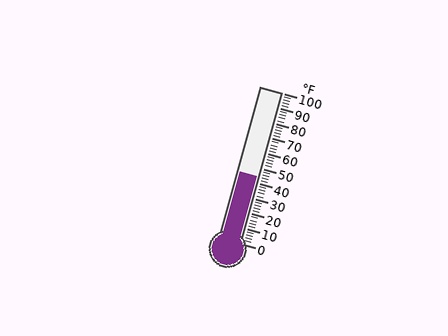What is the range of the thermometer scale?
The thermometer scale ranges from 0°F to 100°F.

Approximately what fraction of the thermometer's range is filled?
The thermometer is filled to approximately 45% of its range.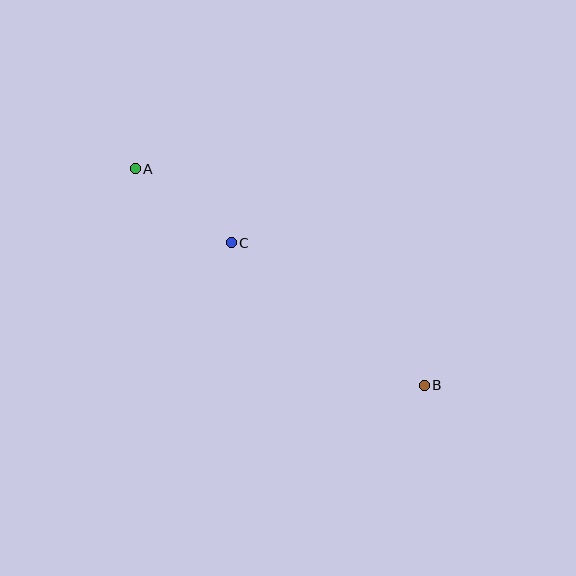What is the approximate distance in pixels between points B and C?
The distance between B and C is approximately 240 pixels.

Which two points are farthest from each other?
Points A and B are farthest from each other.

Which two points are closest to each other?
Points A and C are closest to each other.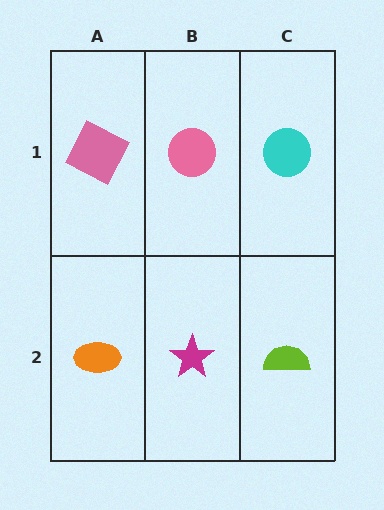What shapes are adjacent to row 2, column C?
A cyan circle (row 1, column C), a magenta star (row 2, column B).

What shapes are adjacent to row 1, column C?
A lime semicircle (row 2, column C), a pink circle (row 1, column B).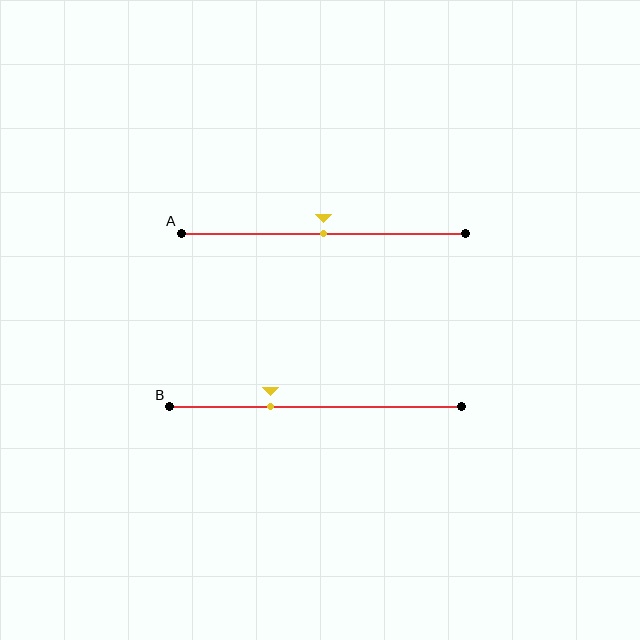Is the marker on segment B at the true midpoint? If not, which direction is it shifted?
No, the marker on segment B is shifted to the left by about 15% of the segment length.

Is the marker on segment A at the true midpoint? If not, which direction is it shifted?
Yes, the marker on segment A is at the true midpoint.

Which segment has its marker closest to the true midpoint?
Segment A has its marker closest to the true midpoint.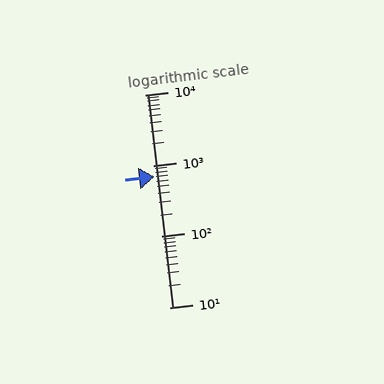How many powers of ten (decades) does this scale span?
The scale spans 3 decades, from 10 to 10000.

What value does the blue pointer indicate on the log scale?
The pointer indicates approximately 690.